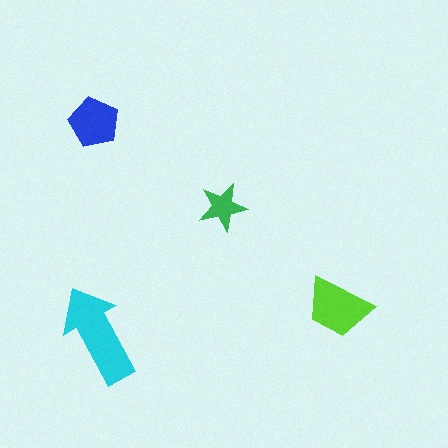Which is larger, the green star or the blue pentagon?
The blue pentagon.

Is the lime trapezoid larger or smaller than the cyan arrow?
Smaller.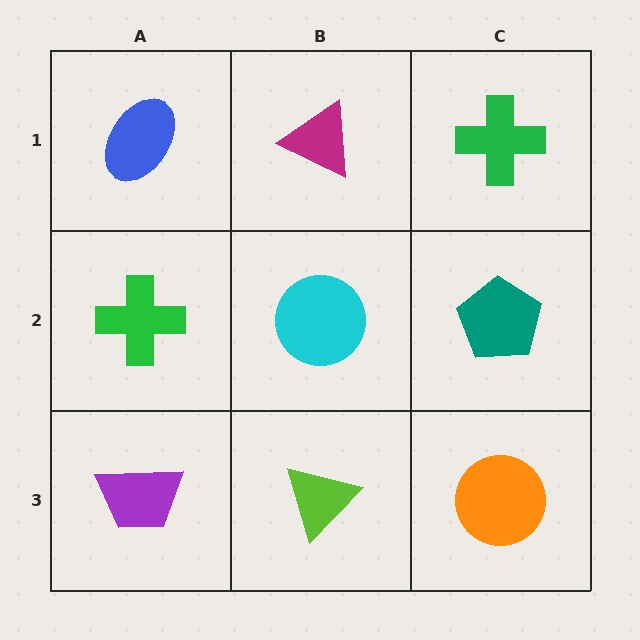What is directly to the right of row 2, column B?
A teal pentagon.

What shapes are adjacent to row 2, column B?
A magenta triangle (row 1, column B), a lime triangle (row 3, column B), a green cross (row 2, column A), a teal pentagon (row 2, column C).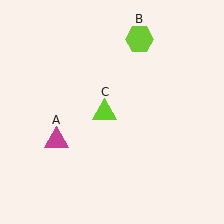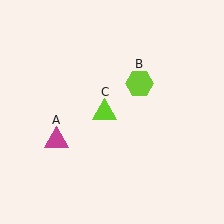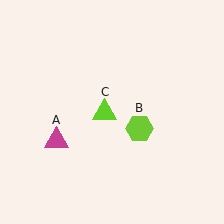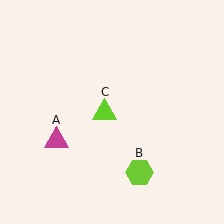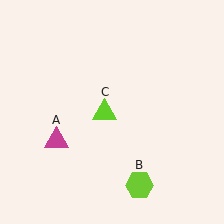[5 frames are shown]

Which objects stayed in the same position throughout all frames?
Magenta triangle (object A) and lime triangle (object C) remained stationary.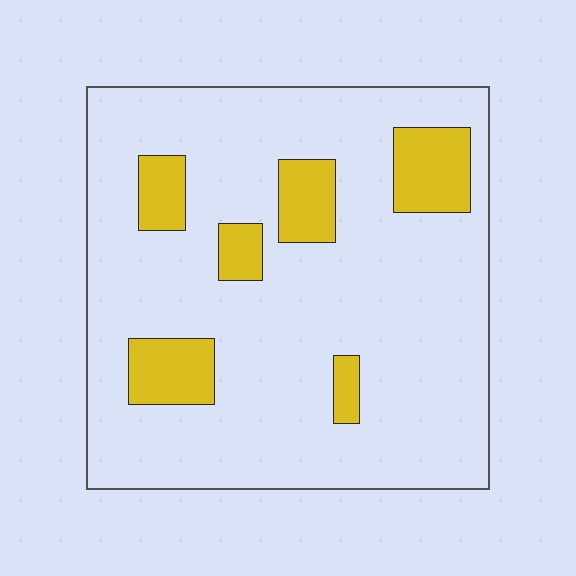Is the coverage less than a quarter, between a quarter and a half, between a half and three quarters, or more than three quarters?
Less than a quarter.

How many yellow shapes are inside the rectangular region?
6.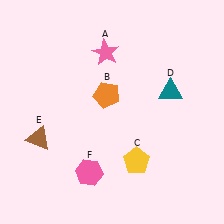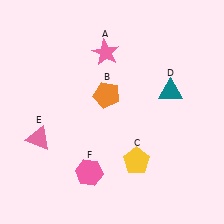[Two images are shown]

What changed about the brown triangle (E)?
In Image 1, E is brown. In Image 2, it changed to pink.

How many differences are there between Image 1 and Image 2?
There is 1 difference between the two images.